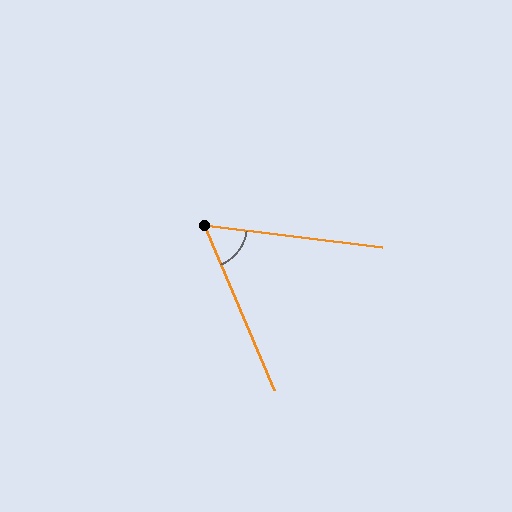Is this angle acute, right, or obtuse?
It is acute.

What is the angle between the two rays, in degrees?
Approximately 60 degrees.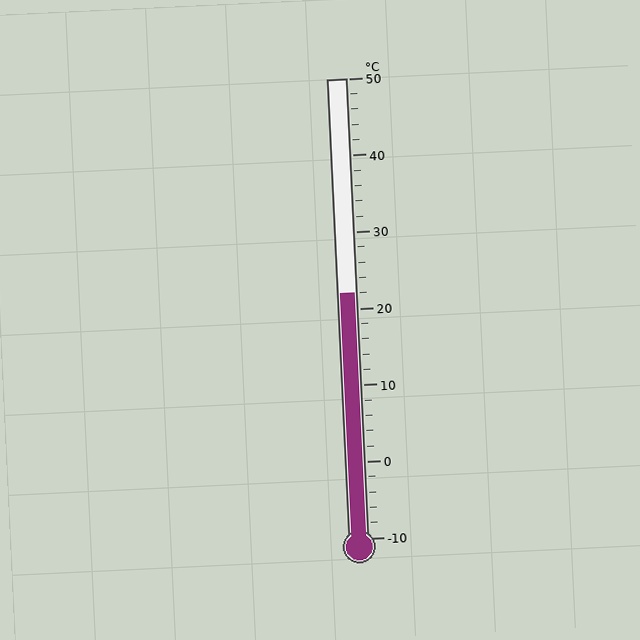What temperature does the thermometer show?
The thermometer shows approximately 22°C.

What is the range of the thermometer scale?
The thermometer scale ranges from -10°C to 50°C.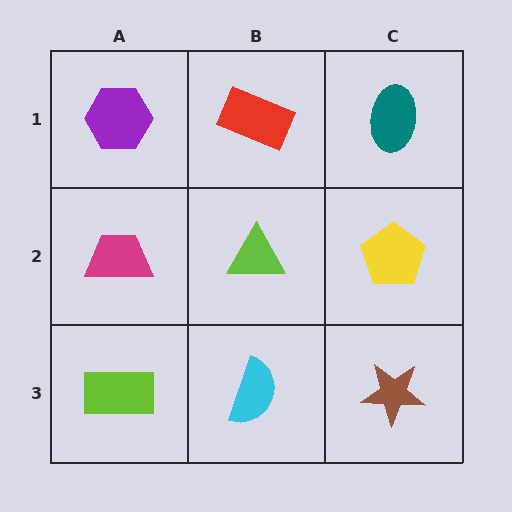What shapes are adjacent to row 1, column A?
A magenta trapezoid (row 2, column A), a red rectangle (row 1, column B).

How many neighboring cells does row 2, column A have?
3.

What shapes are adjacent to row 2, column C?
A teal ellipse (row 1, column C), a brown star (row 3, column C), a lime triangle (row 2, column B).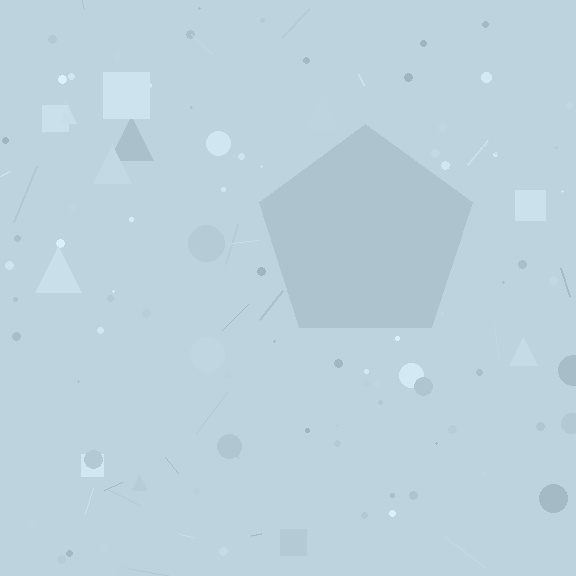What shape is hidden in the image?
A pentagon is hidden in the image.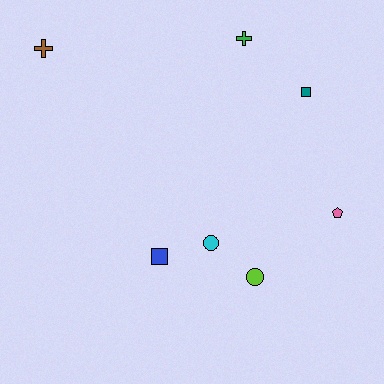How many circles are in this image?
There are 2 circles.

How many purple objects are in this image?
There are no purple objects.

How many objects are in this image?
There are 7 objects.